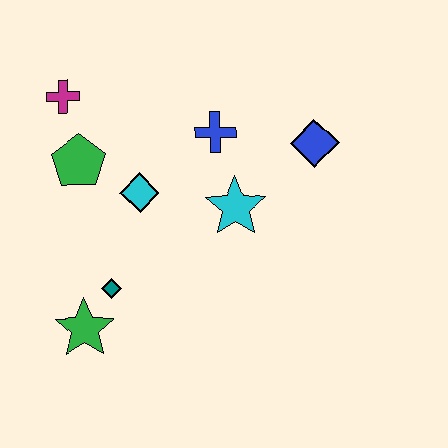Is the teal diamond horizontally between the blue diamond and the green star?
Yes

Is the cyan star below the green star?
No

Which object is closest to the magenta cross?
The green pentagon is closest to the magenta cross.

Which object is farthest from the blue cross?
The green star is farthest from the blue cross.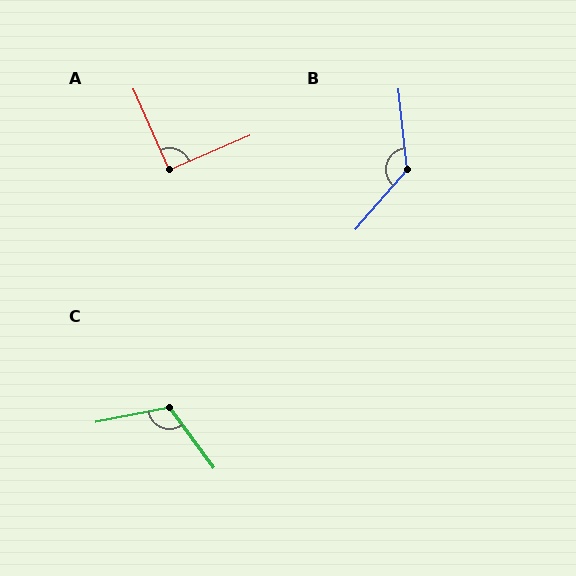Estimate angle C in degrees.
Approximately 115 degrees.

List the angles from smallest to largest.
A (91°), C (115°), B (133°).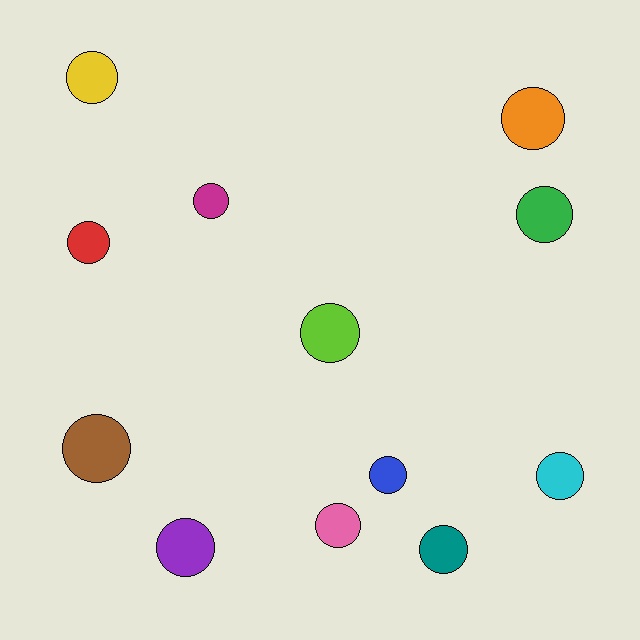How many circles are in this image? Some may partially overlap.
There are 12 circles.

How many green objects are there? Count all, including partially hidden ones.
There is 1 green object.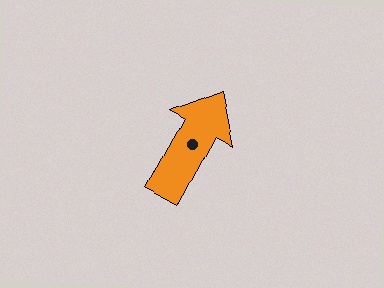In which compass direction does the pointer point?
Northeast.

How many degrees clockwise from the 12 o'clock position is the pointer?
Approximately 29 degrees.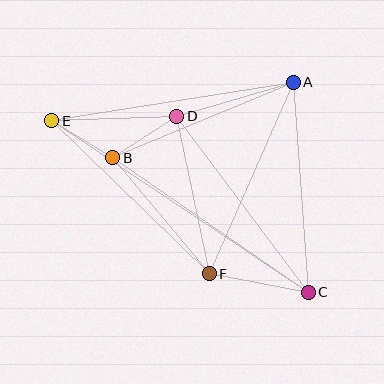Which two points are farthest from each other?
Points C and E are farthest from each other.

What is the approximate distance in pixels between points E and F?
The distance between E and F is approximately 219 pixels.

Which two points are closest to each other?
Points B and E are closest to each other.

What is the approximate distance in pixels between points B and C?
The distance between B and C is approximately 237 pixels.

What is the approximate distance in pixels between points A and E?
The distance between A and E is approximately 245 pixels.